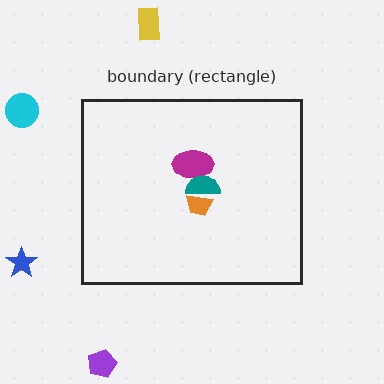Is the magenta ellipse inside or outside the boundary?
Inside.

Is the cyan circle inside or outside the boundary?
Outside.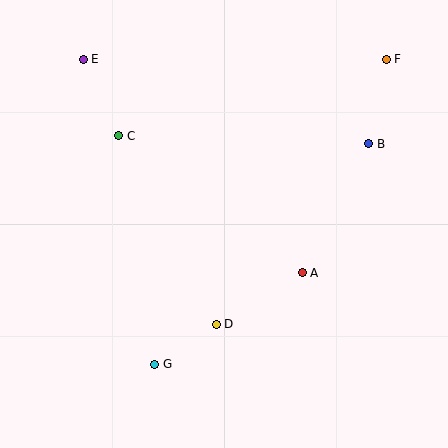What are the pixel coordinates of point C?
Point C is at (119, 136).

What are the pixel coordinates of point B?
Point B is at (369, 144).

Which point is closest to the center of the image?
Point A at (302, 273) is closest to the center.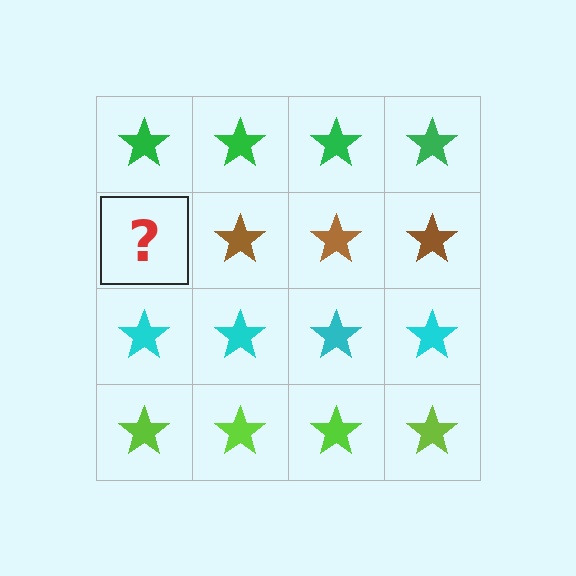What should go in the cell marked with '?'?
The missing cell should contain a brown star.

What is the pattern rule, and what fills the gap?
The rule is that each row has a consistent color. The gap should be filled with a brown star.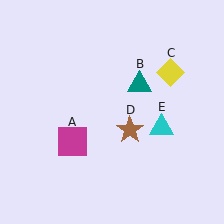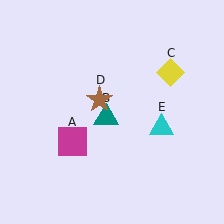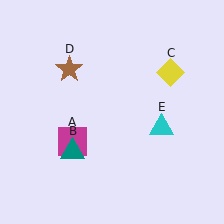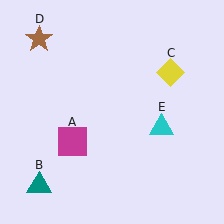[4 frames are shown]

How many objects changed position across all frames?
2 objects changed position: teal triangle (object B), brown star (object D).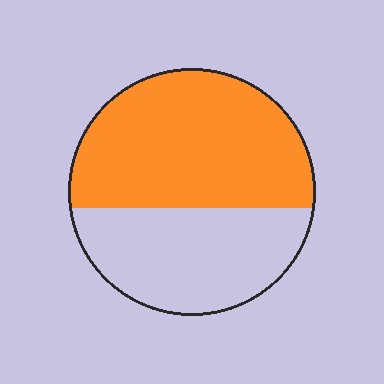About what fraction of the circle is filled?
About three fifths (3/5).